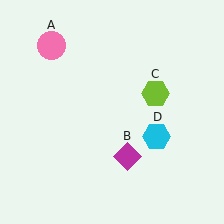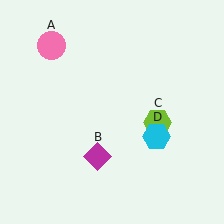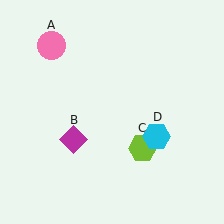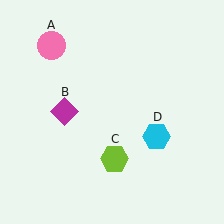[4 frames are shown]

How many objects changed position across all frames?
2 objects changed position: magenta diamond (object B), lime hexagon (object C).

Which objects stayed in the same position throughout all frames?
Pink circle (object A) and cyan hexagon (object D) remained stationary.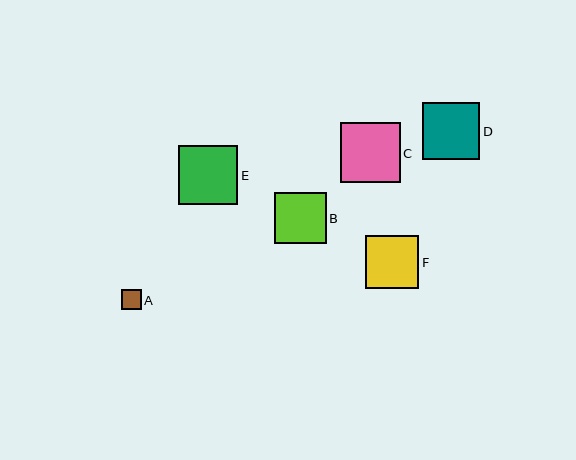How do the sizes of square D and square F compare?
Square D and square F are approximately the same size.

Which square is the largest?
Square C is the largest with a size of approximately 60 pixels.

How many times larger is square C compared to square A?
Square C is approximately 3.1 times the size of square A.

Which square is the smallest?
Square A is the smallest with a size of approximately 20 pixels.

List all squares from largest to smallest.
From largest to smallest: C, E, D, F, B, A.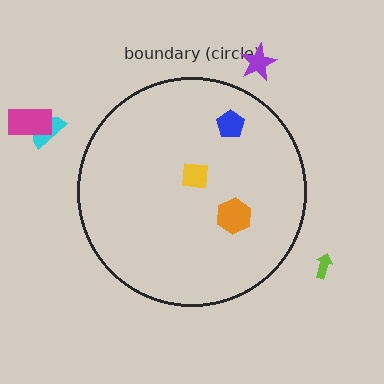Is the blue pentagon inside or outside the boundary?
Inside.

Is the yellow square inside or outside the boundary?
Inside.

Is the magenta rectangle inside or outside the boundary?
Outside.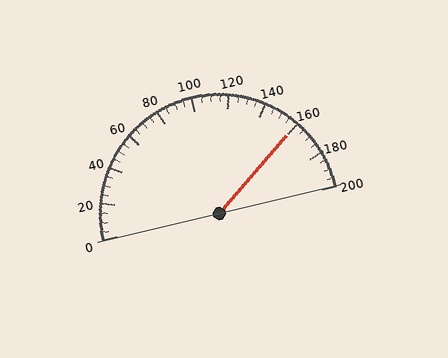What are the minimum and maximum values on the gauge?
The gauge ranges from 0 to 200.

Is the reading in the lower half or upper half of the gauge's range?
The reading is in the upper half of the range (0 to 200).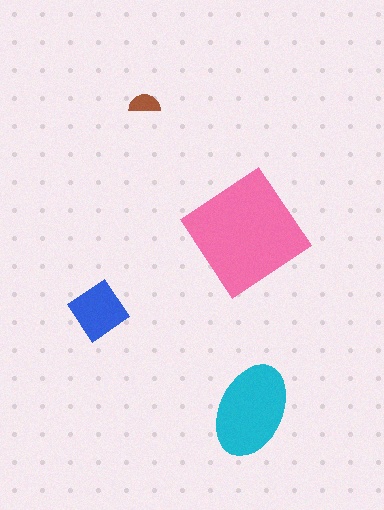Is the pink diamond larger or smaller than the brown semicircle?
Larger.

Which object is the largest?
The pink diamond.